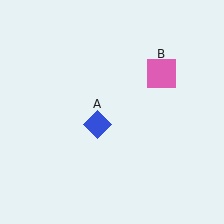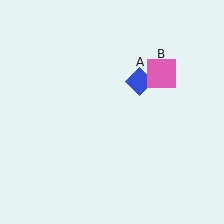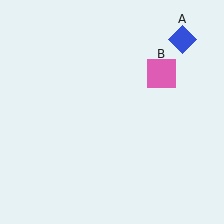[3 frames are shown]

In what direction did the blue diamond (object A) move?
The blue diamond (object A) moved up and to the right.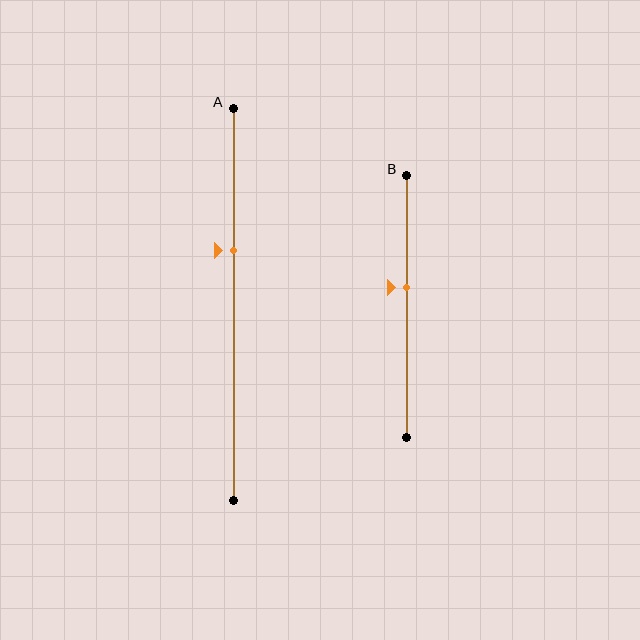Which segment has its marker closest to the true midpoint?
Segment B has its marker closest to the true midpoint.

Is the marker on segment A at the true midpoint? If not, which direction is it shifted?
No, the marker on segment A is shifted upward by about 14% of the segment length.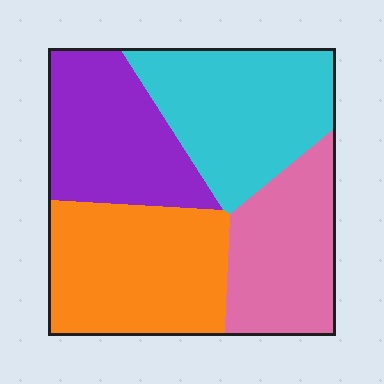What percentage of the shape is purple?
Purple covers about 25% of the shape.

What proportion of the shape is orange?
Orange takes up about one quarter (1/4) of the shape.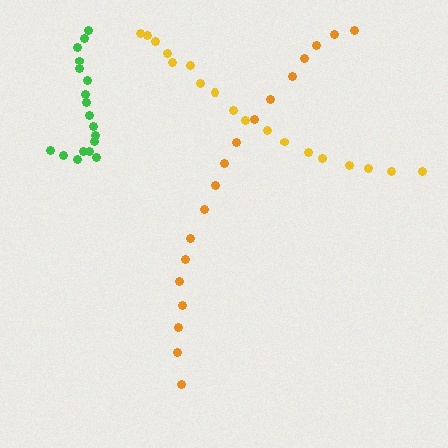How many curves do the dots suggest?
There are 3 distinct paths.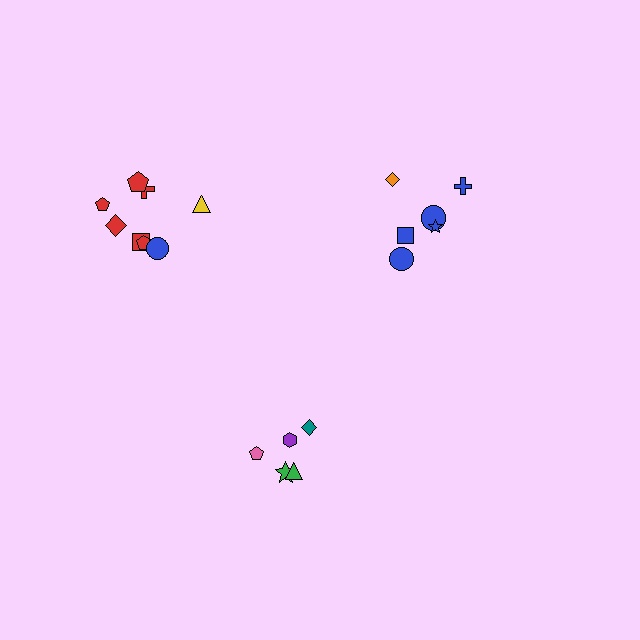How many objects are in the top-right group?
There are 6 objects.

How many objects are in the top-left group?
There are 8 objects.